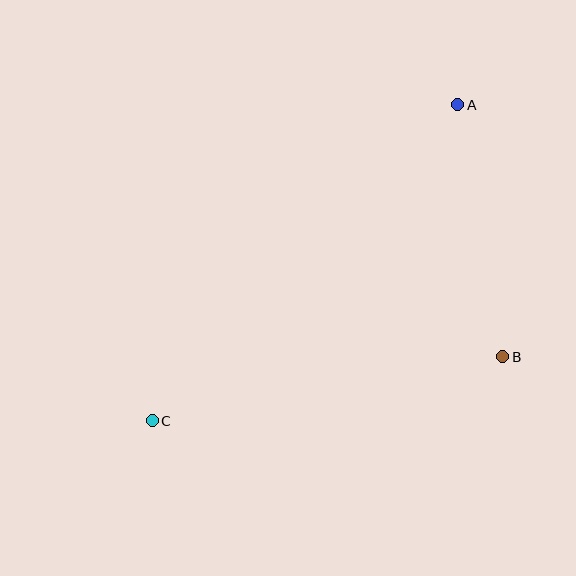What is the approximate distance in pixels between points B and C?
The distance between B and C is approximately 356 pixels.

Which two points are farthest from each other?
Points A and C are farthest from each other.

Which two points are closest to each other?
Points A and B are closest to each other.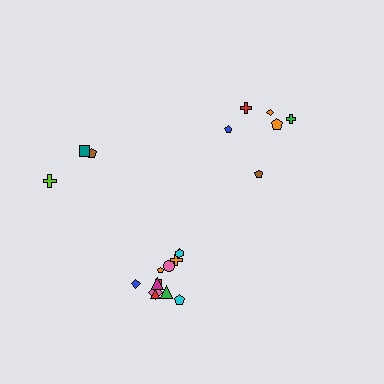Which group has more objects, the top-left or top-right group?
The top-right group.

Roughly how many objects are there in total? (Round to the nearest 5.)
Roughly 20 objects in total.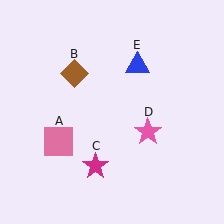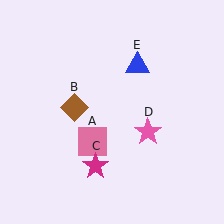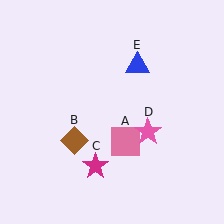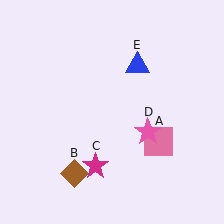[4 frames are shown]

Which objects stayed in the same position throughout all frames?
Magenta star (object C) and pink star (object D) and blue triangle (object E) remained stationary.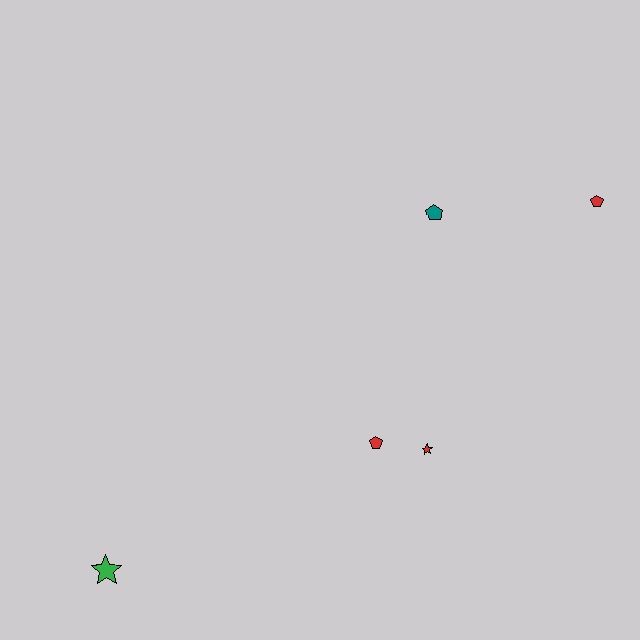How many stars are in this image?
There are 2 stars.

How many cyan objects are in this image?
There are no cyan objects.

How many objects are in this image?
There are 5 objects.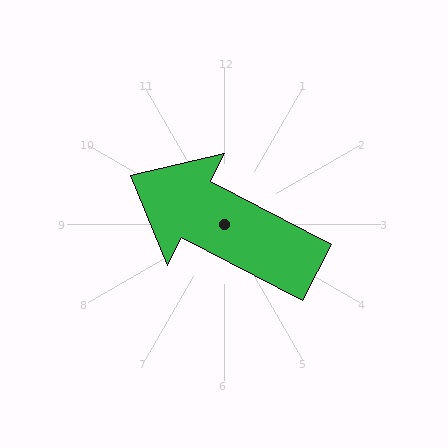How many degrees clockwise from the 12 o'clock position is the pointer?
Approximately 297 degrees.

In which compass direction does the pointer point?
Northwest.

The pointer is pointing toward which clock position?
Roughly 10 o'clock.